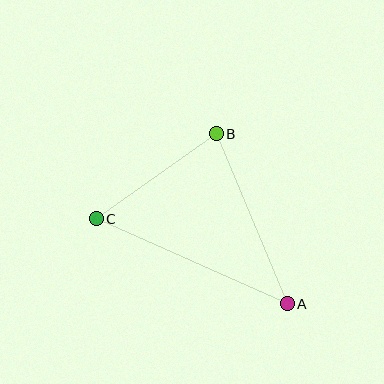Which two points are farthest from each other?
Points A and C are farthest from each other.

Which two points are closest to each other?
Points B and C are closest to each other.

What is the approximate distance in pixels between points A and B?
The distance between A and B is approximately 184 pixels.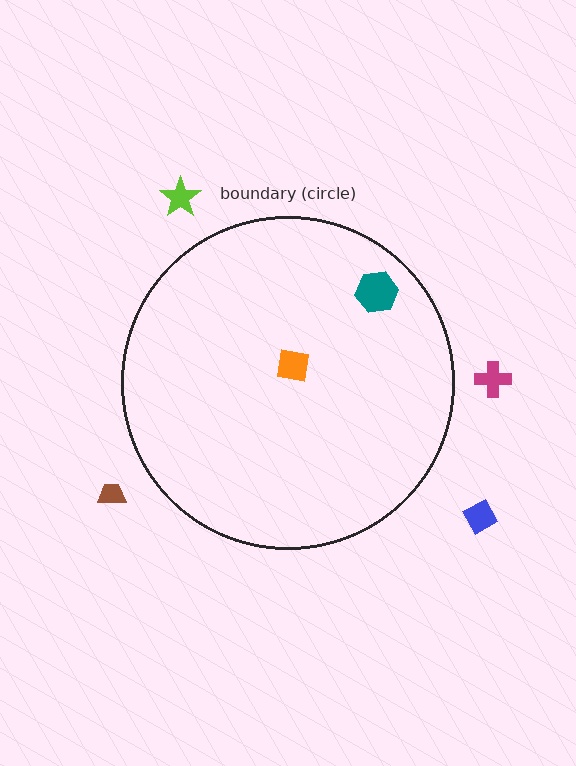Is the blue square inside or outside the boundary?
Outside.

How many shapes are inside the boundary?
2 inside, 4 outside.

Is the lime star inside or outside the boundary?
Outside.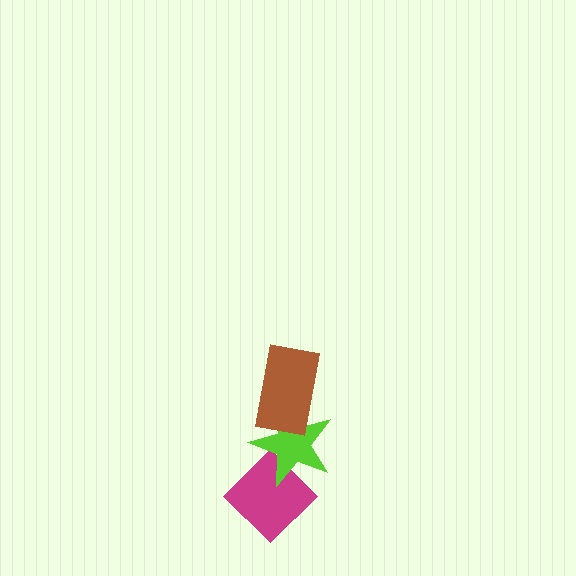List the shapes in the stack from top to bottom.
From top to bottom: the brown rectangle, the lime star, the magenta diamond.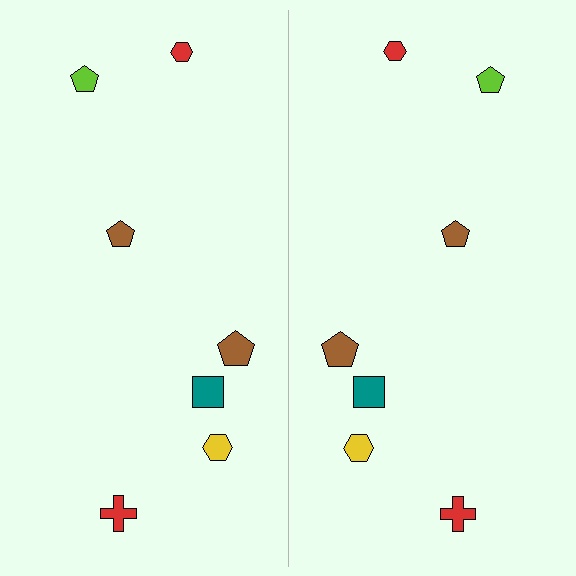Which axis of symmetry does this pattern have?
The pattern has a vertical axis of symmetry running through the center of the image.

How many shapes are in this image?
There are 14 shapes in this image.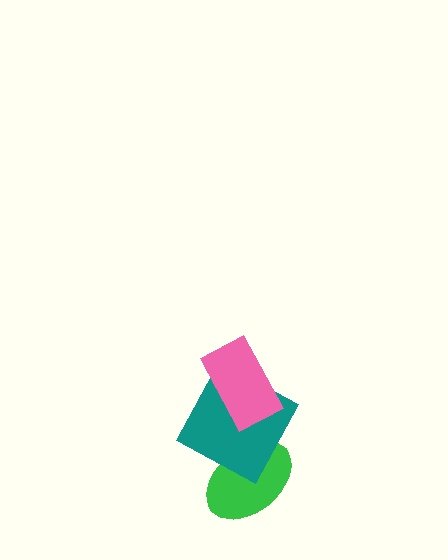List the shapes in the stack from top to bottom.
From top to bottom: the pink rectangle, the teal square, the green ellipse.